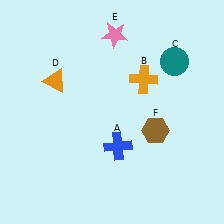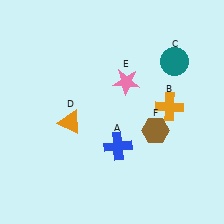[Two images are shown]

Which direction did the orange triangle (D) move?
The orange triangle (D) moved down.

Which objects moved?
The objects that moved are: the orange cross (B), the orange triangle (D), the pink star (E).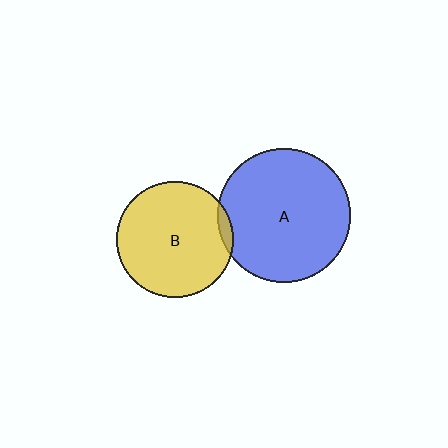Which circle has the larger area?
Circle A (blue).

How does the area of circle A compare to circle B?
Approximately 1.3 times.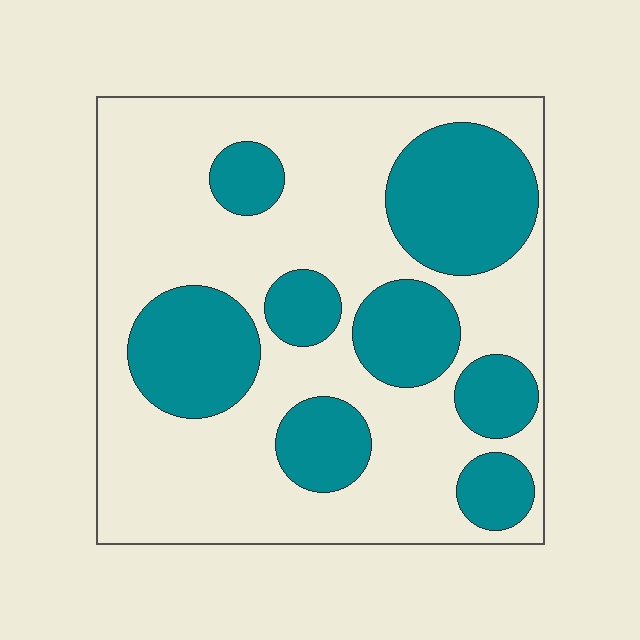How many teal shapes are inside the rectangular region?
8.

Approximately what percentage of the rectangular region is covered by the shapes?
Approximately 35%.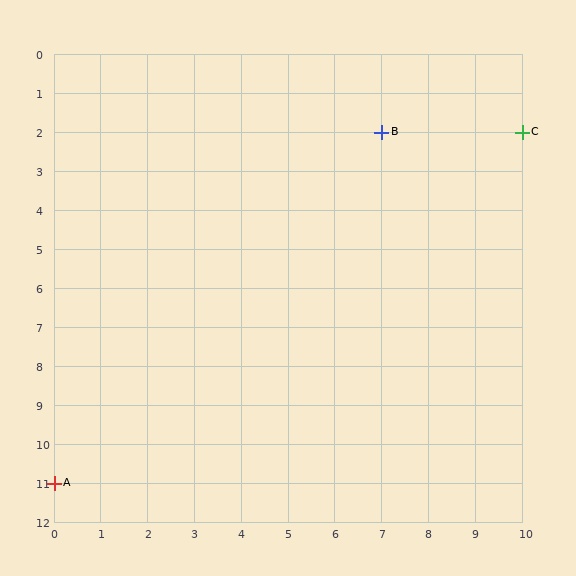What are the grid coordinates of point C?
Point C is at grid coordinates (10, 2).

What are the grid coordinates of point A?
Point A is at grid coordinates (0, 11).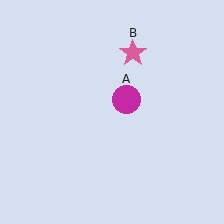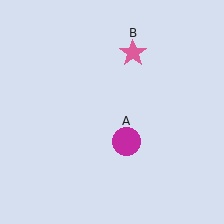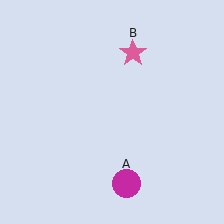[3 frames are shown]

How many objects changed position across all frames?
1 object changed position: magenta circle (object A).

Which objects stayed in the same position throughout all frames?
Pink star (object B) remained stationary.